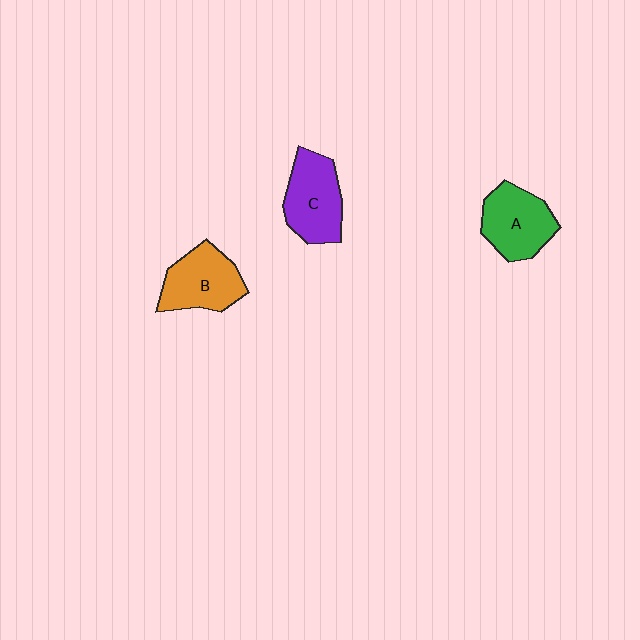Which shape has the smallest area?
Shape B (orange).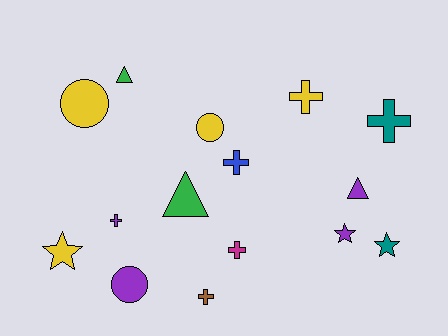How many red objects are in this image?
There are no red objects.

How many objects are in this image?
There are 15 objects.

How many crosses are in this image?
There are 6 crosses.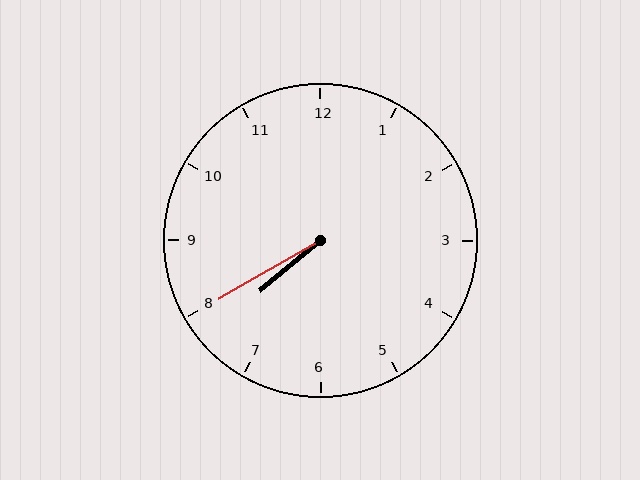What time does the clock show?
7:40.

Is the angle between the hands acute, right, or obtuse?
It is acute.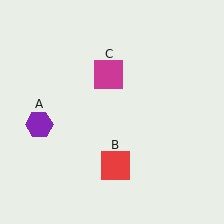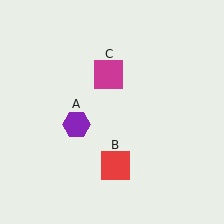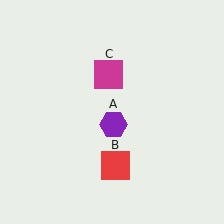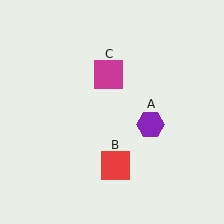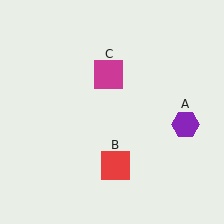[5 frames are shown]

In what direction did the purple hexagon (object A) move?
The purple hexagon (object A) moved right.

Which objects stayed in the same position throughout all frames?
Red square (object B) and magenta square (object C) remained stationary.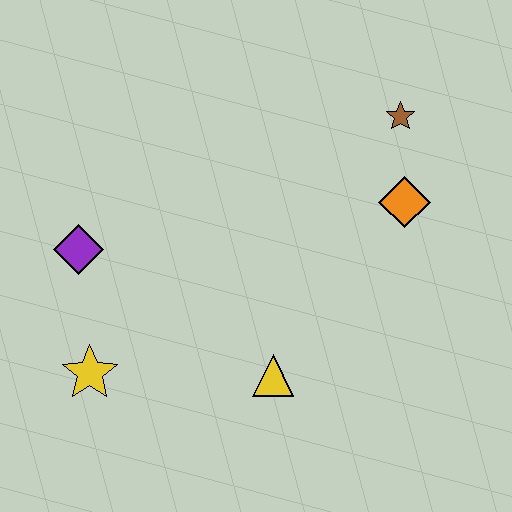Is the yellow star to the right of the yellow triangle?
No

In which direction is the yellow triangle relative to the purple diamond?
The yellow triangle is to the right of the purple diamond.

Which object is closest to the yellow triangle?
The yellow star is closest to the yellow triangle.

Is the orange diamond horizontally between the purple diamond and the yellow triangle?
No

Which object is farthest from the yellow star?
The brown star is farthest from the yellow star.